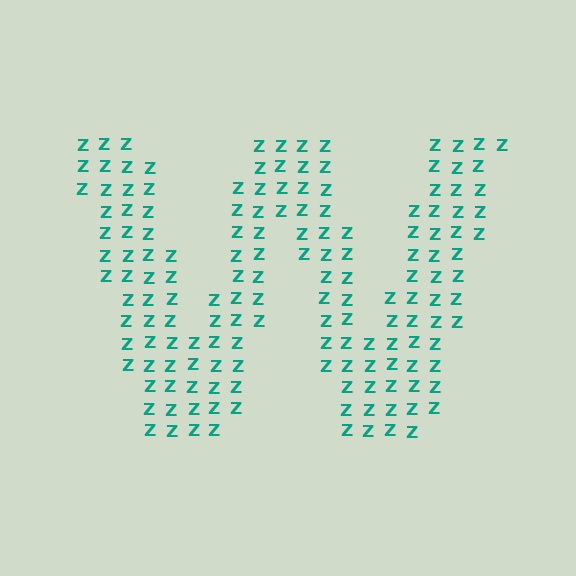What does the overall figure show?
The overall figure shows the letter W.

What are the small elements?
The small elements are letter Z's.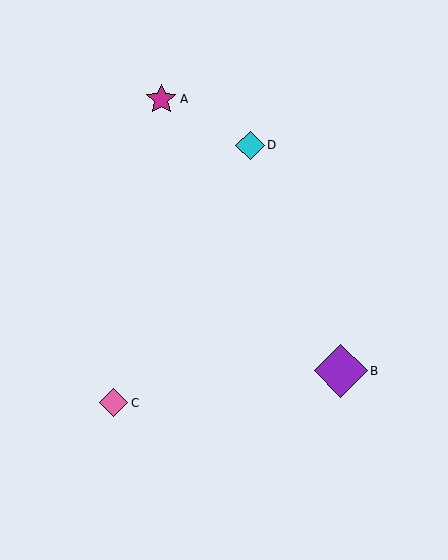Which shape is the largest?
The purple diamond (labeled B) is the largest.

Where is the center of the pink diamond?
The center of the pink diamond is at (114, 403).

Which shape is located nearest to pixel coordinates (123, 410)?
The pink diamond (labeled C) at (114, 403) is nearest to that location.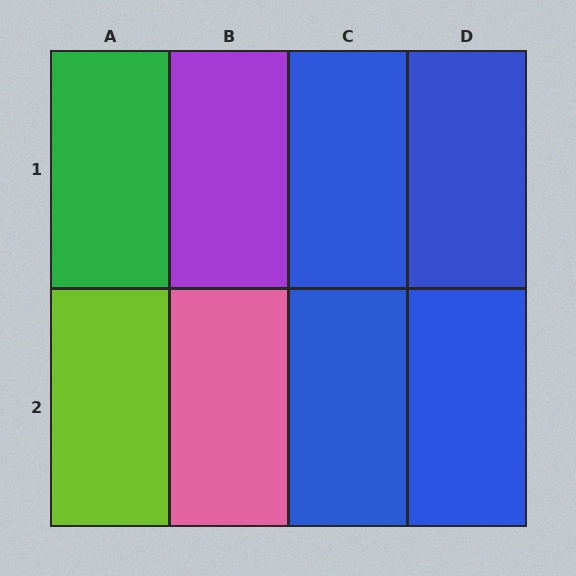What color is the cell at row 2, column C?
Blue.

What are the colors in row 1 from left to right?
Green, purple, blue, blue.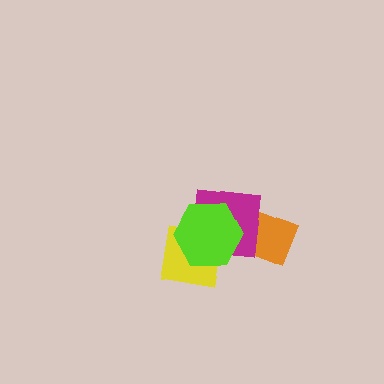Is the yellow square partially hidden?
Yes, it is partially covered by another shape.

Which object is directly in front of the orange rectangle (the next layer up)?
The magenta square is directly in front of the orange rectangle.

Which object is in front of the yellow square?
The lime hexagon is in front of the yellow square.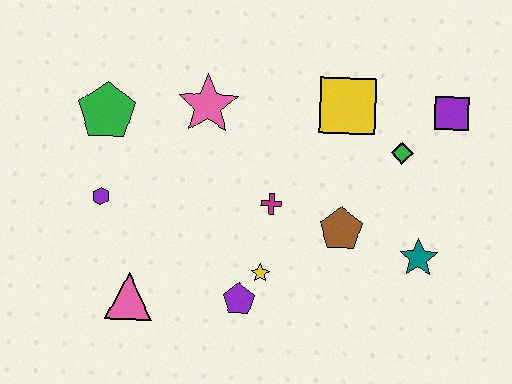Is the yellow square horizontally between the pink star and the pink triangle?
No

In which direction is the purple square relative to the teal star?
The purple square is above the teal star.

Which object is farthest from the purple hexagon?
The purple square is farthest from the purple hexagon.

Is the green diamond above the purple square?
No